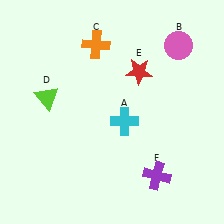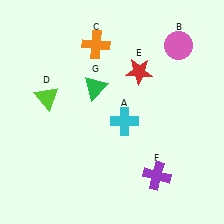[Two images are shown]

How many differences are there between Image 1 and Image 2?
There is 1 difference between the two images.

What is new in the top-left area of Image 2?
A green triangle (G) was added in the top-left area of Image 2.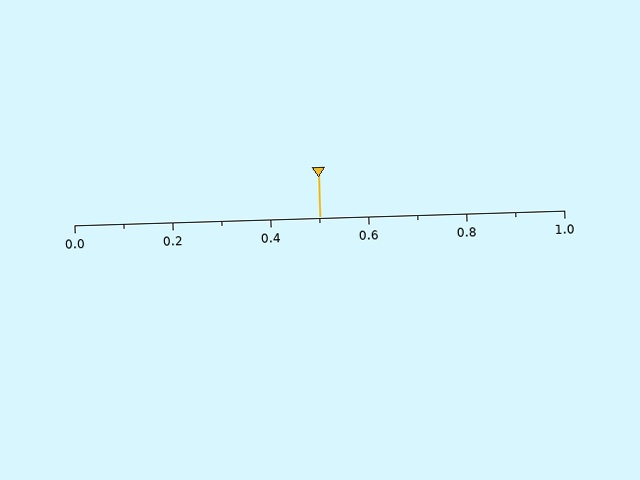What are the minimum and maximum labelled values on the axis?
The axis runs from 0.0 to 1.0.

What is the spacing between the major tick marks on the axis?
The major ticks are spaced 0.2 apart.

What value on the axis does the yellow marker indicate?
The marker indicates approximately 0.5.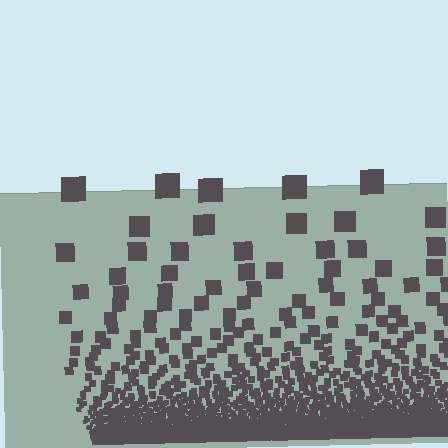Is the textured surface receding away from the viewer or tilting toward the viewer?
The surface appears to tilt toward the viewer. Texture elements get larger and sparser toward the top.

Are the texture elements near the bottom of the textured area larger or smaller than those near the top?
Smaller. The gradient is inverted — elements near the bottom are smaller and denser.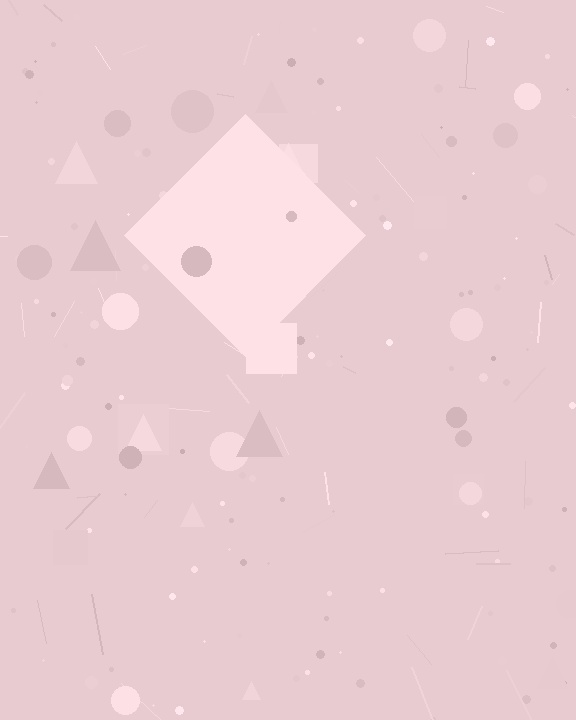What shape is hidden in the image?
A diamond is hidden in the image.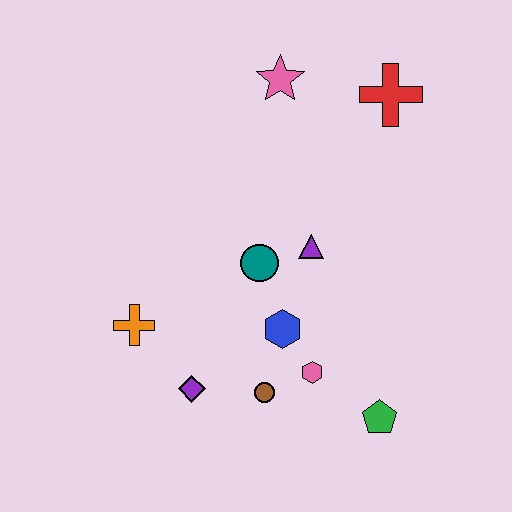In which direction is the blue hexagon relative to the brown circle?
The blue hexagon is above the brown circle.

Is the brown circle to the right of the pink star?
No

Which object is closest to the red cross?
The pink star is closest to the red cross.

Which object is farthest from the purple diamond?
The red cross is farthest from the purple diamond.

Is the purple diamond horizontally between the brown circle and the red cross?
No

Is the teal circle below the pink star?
Yes